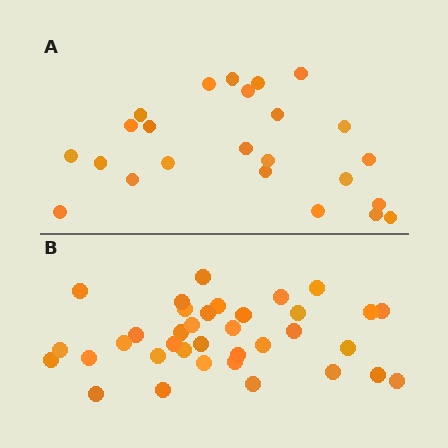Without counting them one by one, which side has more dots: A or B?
Region B (the bottom region) has more dots.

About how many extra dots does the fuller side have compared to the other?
Region B has roughly 12 or so more dots than region A.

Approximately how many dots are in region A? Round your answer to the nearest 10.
About 20 dots. (The exact count is 24, which rounds to 20.)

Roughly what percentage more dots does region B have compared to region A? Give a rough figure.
About 50% more.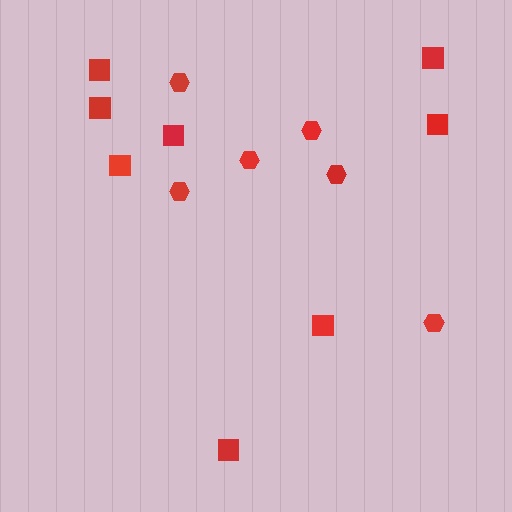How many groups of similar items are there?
There are 2 groups: one group of hexagons (6) and one group of squares (8).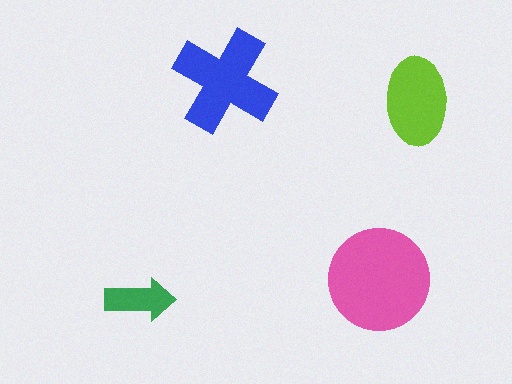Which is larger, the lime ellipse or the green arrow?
The lime ellipse.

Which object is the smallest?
The green arrow.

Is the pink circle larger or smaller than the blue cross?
Larger.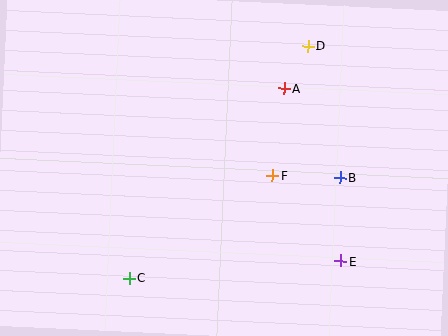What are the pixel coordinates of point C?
Point C is at (129, 278).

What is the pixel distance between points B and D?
The distance between B and D is 135 pixels.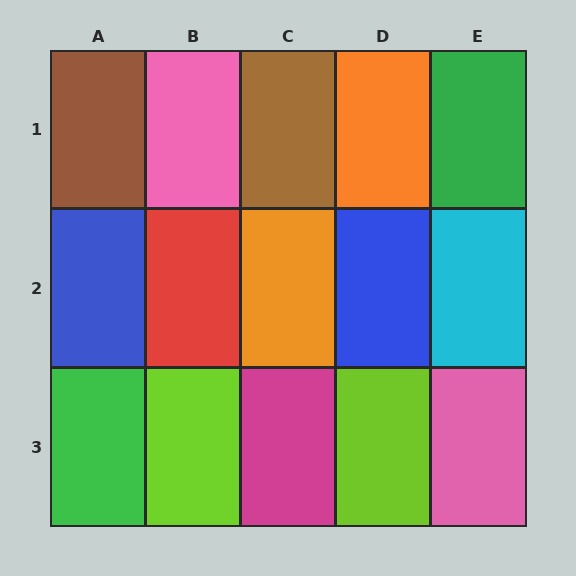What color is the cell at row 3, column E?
Pink.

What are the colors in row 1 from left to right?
Brown, pink, brown, orange, green.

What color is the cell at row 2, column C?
Orange.